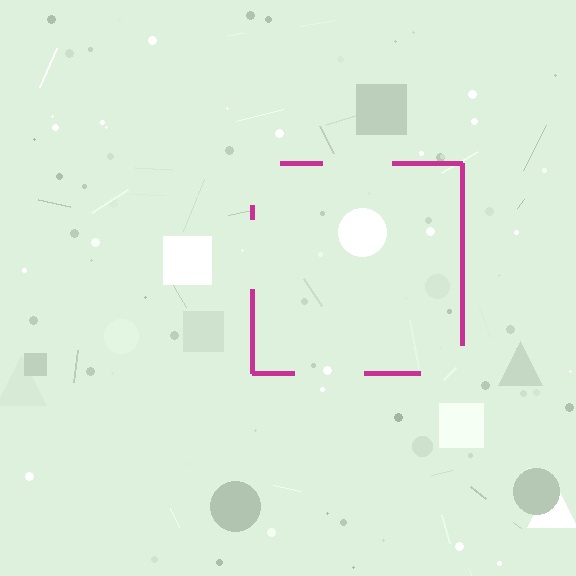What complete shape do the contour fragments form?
The contour fragments form a square.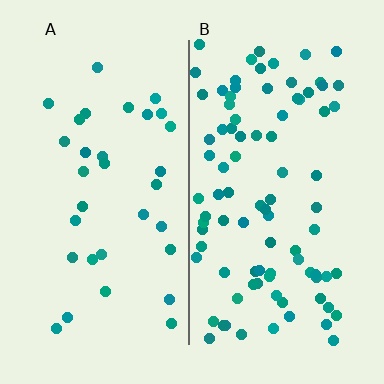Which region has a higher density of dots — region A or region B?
B (the right).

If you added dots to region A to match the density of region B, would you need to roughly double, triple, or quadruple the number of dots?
Approximately triple.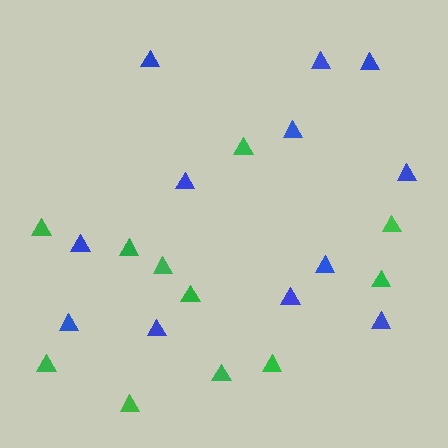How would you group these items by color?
There are 2 groups: one group of green triangles (11) and one group of blue triangles (12).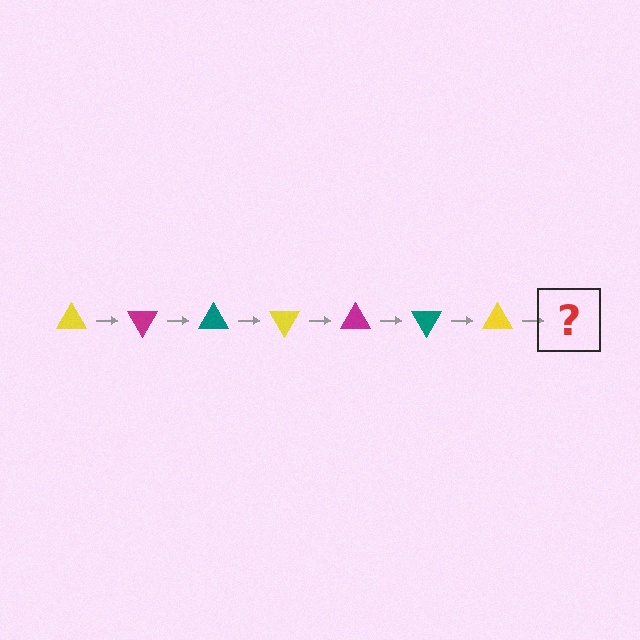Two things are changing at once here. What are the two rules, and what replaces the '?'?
The two rules are that it rotates 60 degrees each step and the color cycles through yellow, magenta, and teal. The '?' should be a magenta triangle, rotated 420 degrees from the start.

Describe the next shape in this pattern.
It should be a magenta triangle, rotated 420 degrees from the start.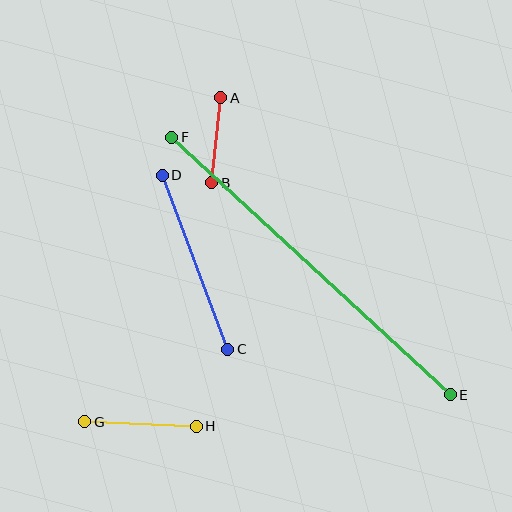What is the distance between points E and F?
The distance is approximately 379 pixels.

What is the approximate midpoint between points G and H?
The midpoint is at approximately (141, 424) pixels.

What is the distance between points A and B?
The distance is approximately 86 pixels.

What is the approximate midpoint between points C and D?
The midpoint is at approximately (195, 262) pixels.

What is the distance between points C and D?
The distance is approximately 186 pixels.